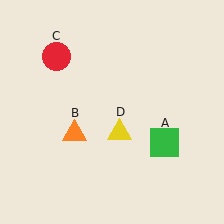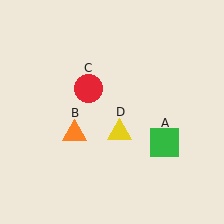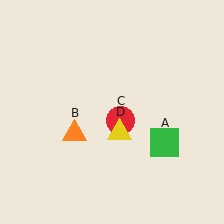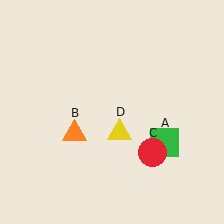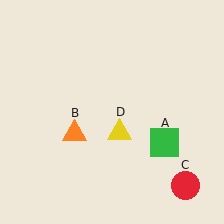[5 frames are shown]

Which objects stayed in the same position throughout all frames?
Green square (object A) and orange triangle (object B) and yellow triangle (object D) remained stationary.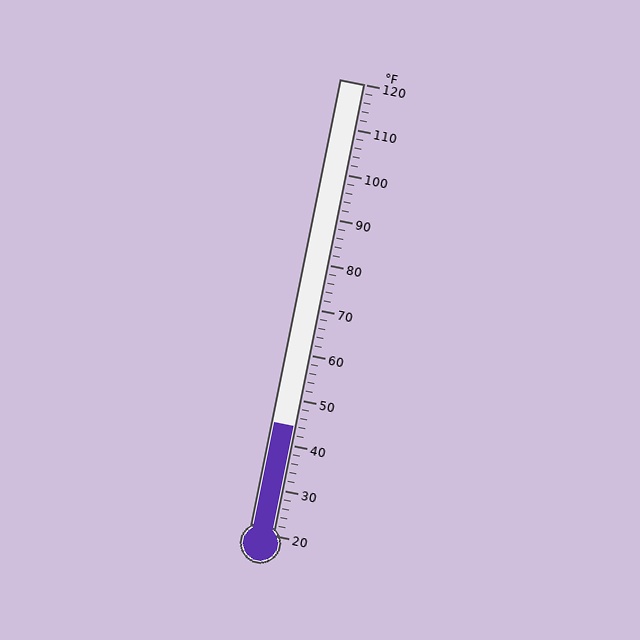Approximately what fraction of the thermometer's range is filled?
The thermometer is filled to approximately 25% of its range.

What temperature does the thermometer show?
The thermometer shows approximately 44°F.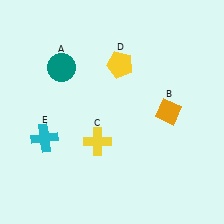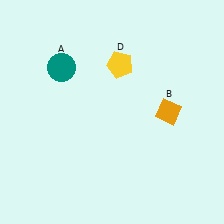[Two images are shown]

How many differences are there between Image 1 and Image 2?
There are 2 differences between the two images.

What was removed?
The yellow cross (C), the cyan cross (E) were removed in Image 2.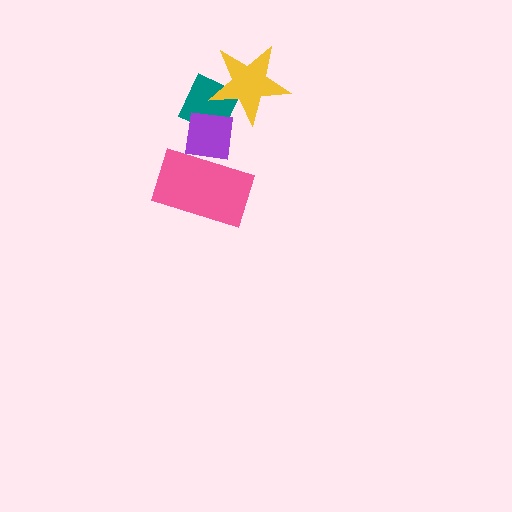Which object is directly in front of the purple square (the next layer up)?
The yellow star is directly in front of the purple square.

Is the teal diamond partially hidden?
Yes, it is partially covered by another shape.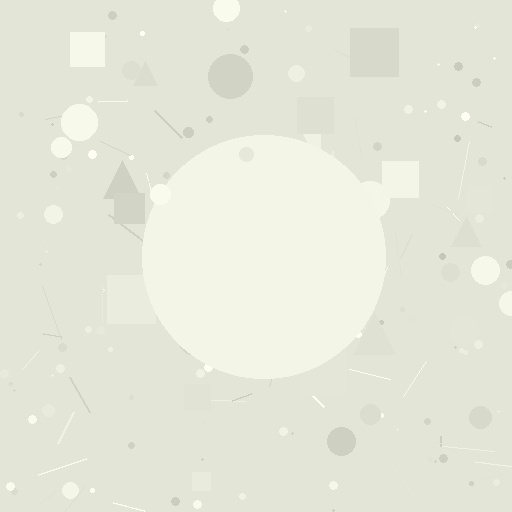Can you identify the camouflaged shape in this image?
The camouflaged shape is a circle.